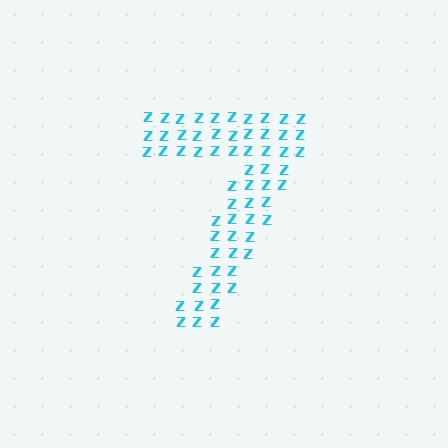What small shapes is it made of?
It is made of small letter Z's.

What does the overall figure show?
The overall figure shows the digit 7.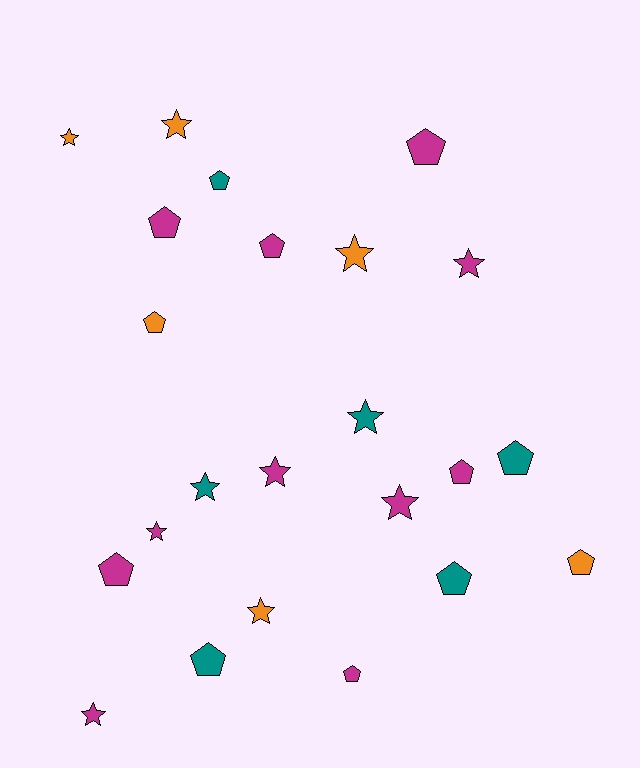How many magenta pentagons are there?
There are 6 magenta pentagons.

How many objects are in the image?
There are 23 objects.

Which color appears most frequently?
Magenta, with 11 objects.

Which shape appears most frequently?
Pentagon, with 12 objects.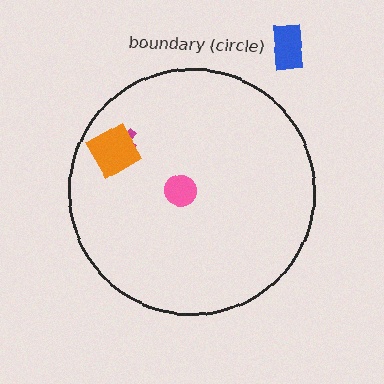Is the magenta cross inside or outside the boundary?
Inside.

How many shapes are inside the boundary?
3 inside, 1 outside.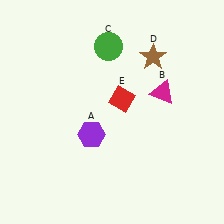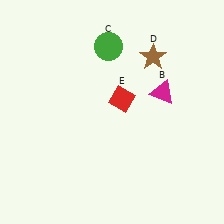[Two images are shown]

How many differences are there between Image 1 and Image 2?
There is 1 difference between the two images.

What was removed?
The purple hexagon (A) was removed in Image 2.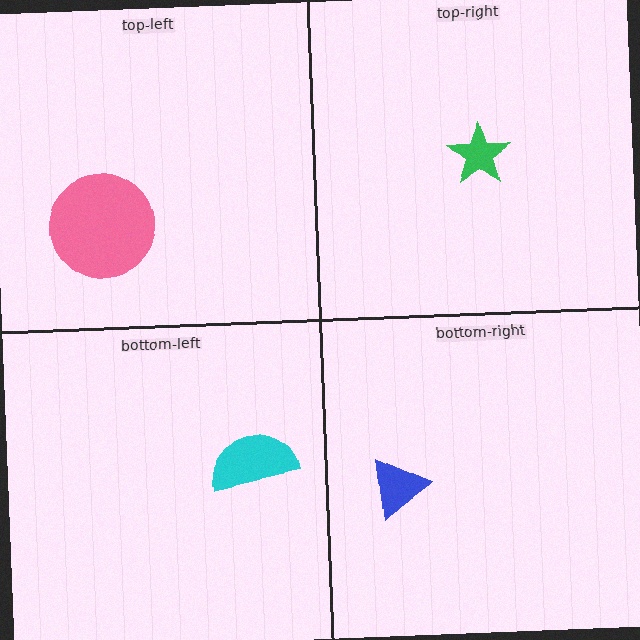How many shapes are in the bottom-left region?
1.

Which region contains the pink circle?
The top-left region.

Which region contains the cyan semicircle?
The bottom-left region.